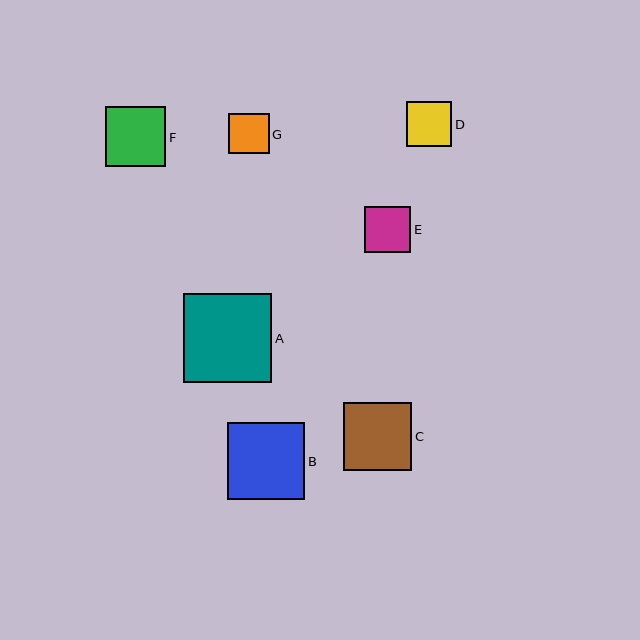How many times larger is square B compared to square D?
Square B is approximately 1.7 times the size of square D.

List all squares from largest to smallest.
From largest to smallest: A, B, C, F, E, D, G.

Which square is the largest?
Square A is the largest with a size of approximately 89 pixels.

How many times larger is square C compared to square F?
Square C is approximately 1.1 times the size of square F.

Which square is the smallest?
Square G is the smallest with a size of approximately 40 pixels.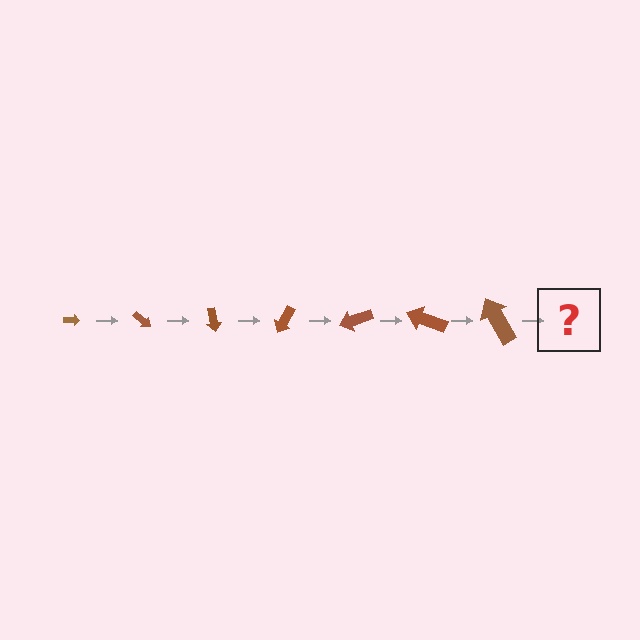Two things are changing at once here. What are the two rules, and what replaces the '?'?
The two rules are that the arrow grows larger each step and it rotates 40 degrees each step. The '?' should be an arrow, larger than the previous one and rotated 280 degrees from the start.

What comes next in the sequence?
The next element should be an arrow, larger than the previous one and rotated 280 degrees from the start.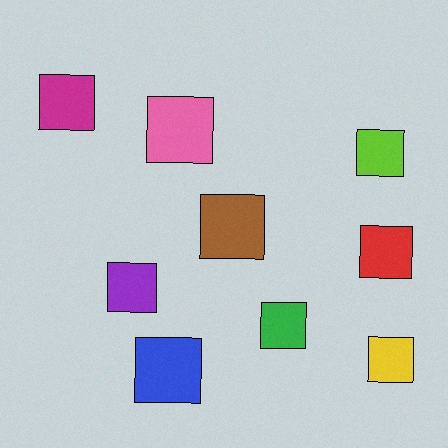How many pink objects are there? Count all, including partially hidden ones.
There is 1 pink object.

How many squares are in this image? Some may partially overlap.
There are 9 squares.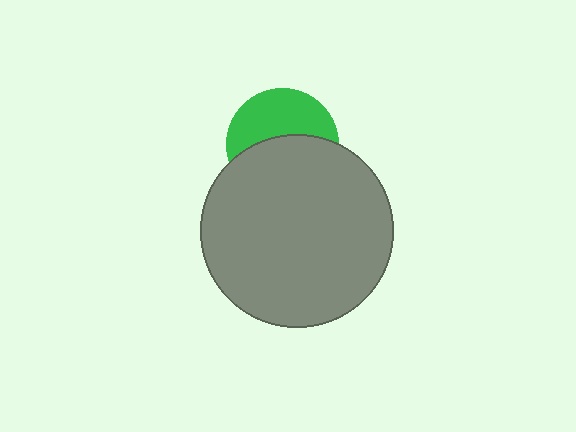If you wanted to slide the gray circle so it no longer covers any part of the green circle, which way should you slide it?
Slide it down — that is the most direct way to separate the two shapes.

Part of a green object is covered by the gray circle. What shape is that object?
It is a circle.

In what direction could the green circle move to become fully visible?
The green circle could move up. That would shift it out from behind the gray circle entirely.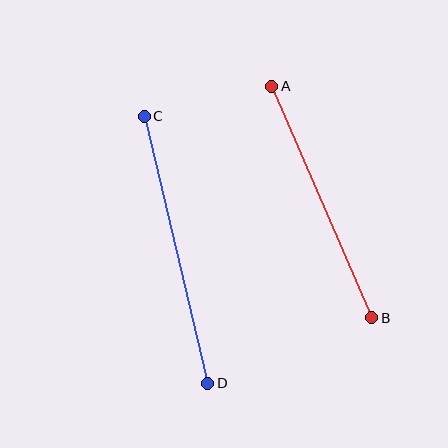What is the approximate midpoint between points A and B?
The midpoint is at approximately (322, 202) pixels.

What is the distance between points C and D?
The distance is approximately 274 pixels.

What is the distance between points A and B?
The distance is approximately 252 pixels.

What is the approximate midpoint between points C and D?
The midpoint is at approximately (176, 250) pixels.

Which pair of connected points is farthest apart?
Points C and D are farthest apart.